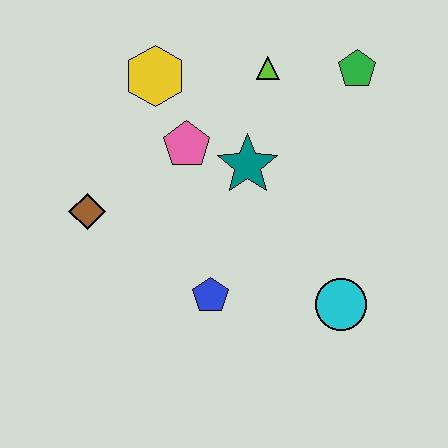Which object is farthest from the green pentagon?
The brown diamond is farthest from the green pentagon.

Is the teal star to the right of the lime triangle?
No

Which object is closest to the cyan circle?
The blue pentagon is closest to the cyan circle.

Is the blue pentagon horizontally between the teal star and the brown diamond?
Yes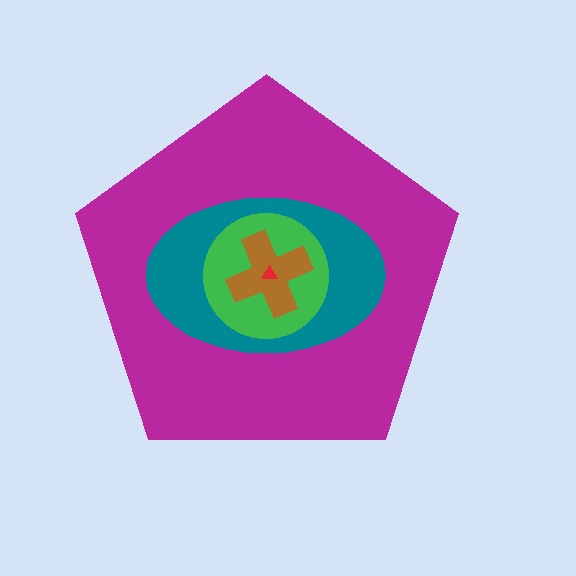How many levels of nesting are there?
5.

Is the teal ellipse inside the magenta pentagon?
Yes.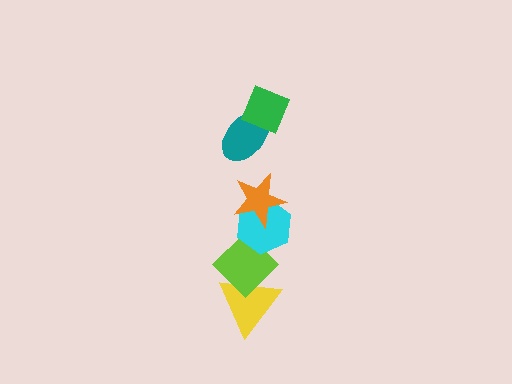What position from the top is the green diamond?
The green diamond is 1st from the top.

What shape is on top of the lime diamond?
The cyan hexagon is on top of the lime diamond.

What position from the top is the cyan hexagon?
The cyan hexagon is 4th from the top.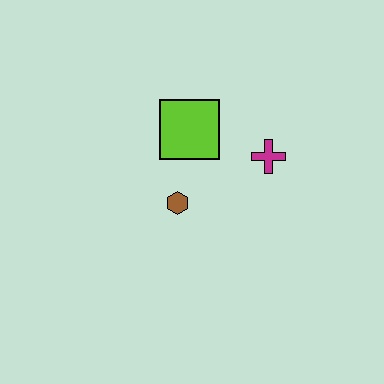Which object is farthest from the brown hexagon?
The magenta cross is farthest from the brown hexagon.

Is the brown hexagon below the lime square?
Yes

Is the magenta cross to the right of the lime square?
Yes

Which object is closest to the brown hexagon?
The lime square is closest to the brown hexagon.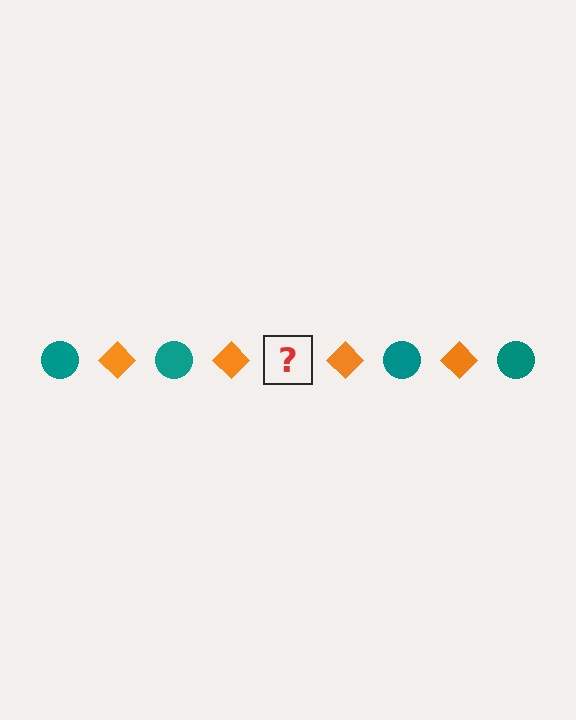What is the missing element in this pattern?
The missing element is a teal circle.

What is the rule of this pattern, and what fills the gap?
The rule is that the pattern alternates between teal circle and orange diamond. The gap should be filled with a teal circle.